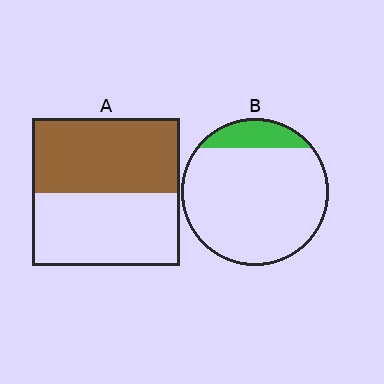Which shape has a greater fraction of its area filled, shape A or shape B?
Shape A.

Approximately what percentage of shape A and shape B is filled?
A is approximately 50% and B is approximately 15%.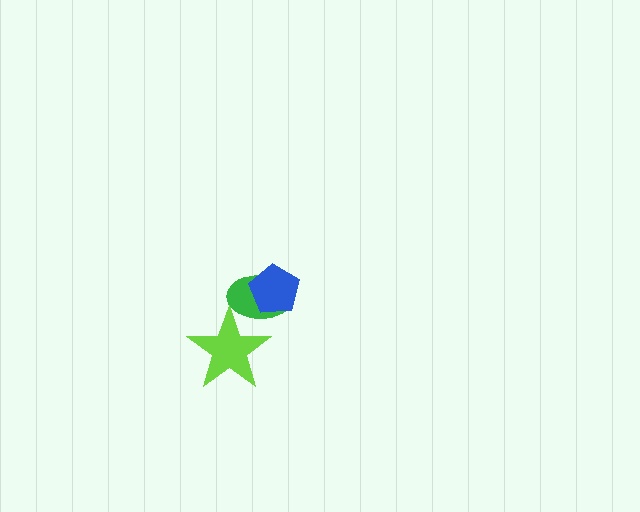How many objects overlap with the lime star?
1 object overlaps with the lime star.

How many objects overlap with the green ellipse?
2 objects overlap with the green ellipse.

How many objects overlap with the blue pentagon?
1 object overlaps with the blue pentagon.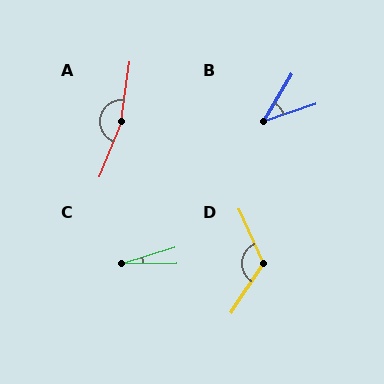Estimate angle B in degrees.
Approximately 41 degrees.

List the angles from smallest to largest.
C (17°), B (41°), D (122°), A (166°).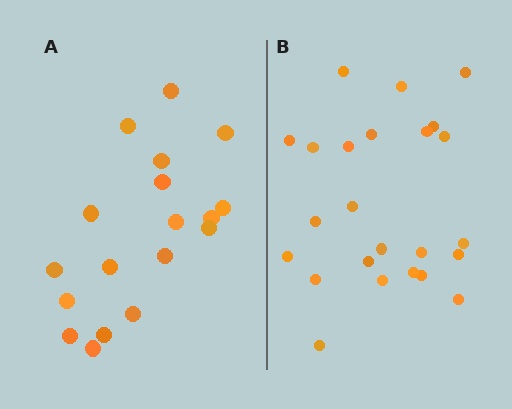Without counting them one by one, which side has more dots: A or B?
Region B (the right region) has more dots.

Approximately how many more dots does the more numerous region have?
Region B has about 6 more dots than region A.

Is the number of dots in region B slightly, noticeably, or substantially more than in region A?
Region B has noticeably more, but not dramatically so. The ratio is roughly 1.3 to 1.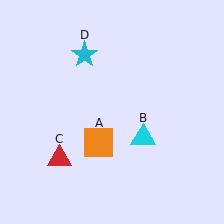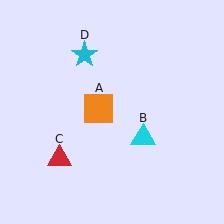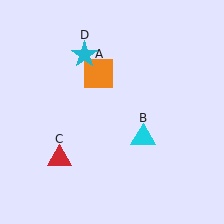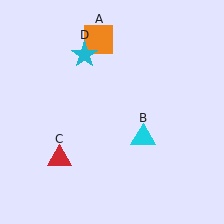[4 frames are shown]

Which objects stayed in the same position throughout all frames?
Cyan triangle (object B) and red triangle (object C) and cyan star (object D) remained stationary.